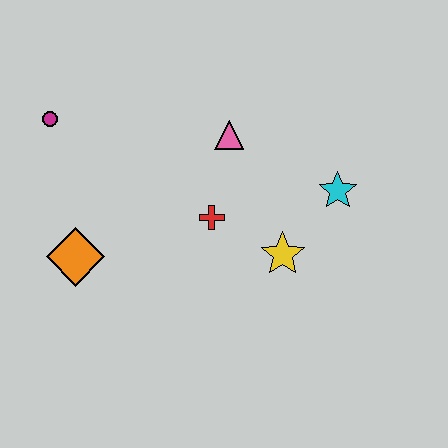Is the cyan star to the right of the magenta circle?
Yes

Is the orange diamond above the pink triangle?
No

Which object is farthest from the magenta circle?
The cyan star is farthest from the magenta circle.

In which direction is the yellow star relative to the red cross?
The yellow star is to the right of the red cross.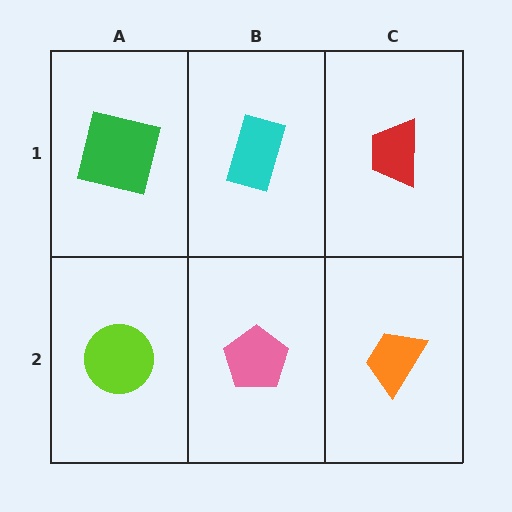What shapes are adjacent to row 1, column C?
An orange trapezoid (row 2, column C), a cyan rectangle (row 1, column B).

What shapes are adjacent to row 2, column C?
A red trapezoid (row 1, column C), a pink pentagon (row 2, column B).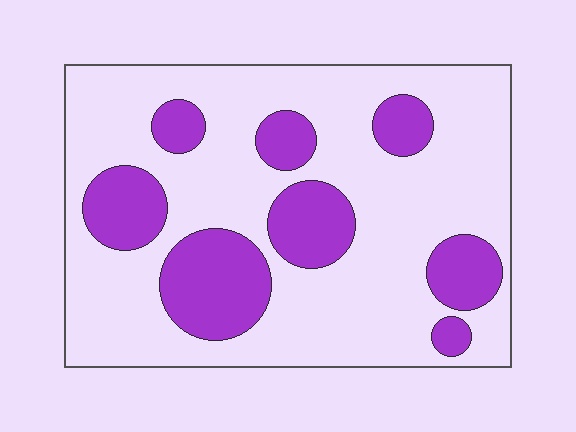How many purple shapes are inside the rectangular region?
8.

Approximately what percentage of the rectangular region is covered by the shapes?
Approximately 25%.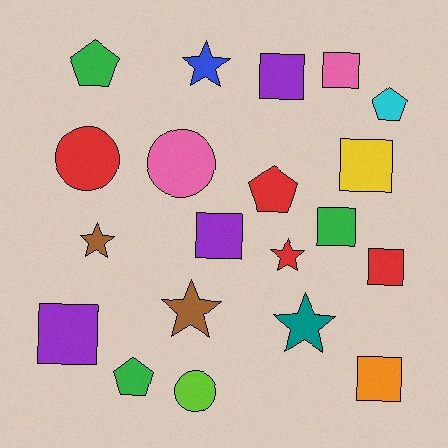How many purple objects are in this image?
There are 3 purple objects.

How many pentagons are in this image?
There are 4 pentagons.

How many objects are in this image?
There are 20 objects.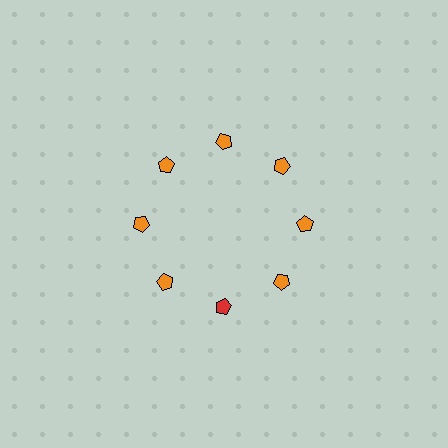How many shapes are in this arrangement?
There are 8 shapes arranged in a ring pattern.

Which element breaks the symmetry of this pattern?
The red pentagon at roughly the 6 o'clock position breaks the symmetry. All other shapes are orange pentagons.